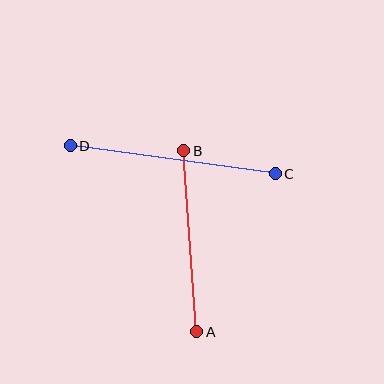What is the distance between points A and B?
The distance is approximately 181 pixels.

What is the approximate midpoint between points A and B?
The midpoint is at approximately (190, 241) pixels.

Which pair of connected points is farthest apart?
Points C and D are farthest apart.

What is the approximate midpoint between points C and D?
The midpoint is at approximately (173, 160) pixels.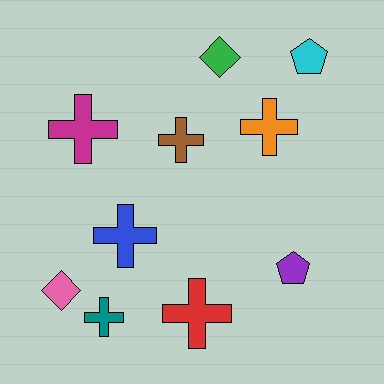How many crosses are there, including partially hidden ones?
There are 6 crosses.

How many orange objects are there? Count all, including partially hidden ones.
There is 1 orange object.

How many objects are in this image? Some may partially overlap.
There are 10 objects.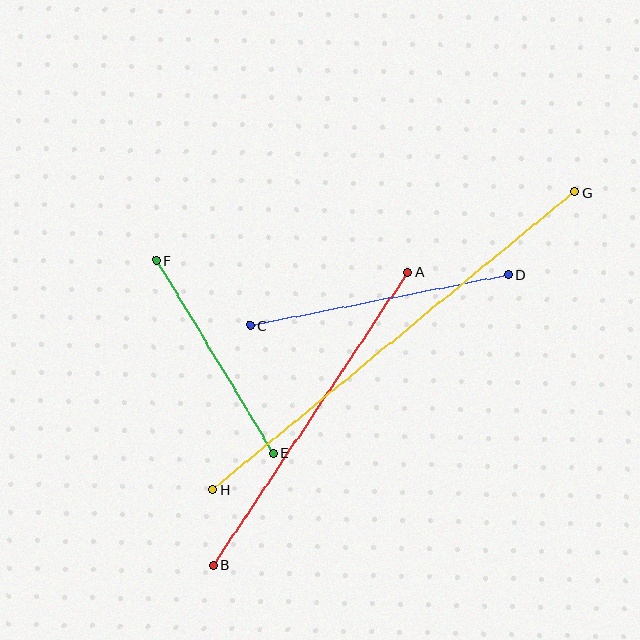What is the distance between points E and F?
The distance is approximately 226 pixels.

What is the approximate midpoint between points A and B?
The midpoint is at approximately (311, 418) pixels.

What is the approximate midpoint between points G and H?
The midpoint is at approximately (394, 341) pixels.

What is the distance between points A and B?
The distance is approximately 352 pixels.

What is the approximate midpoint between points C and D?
The midpoint is at approximately (379, 300) pixels.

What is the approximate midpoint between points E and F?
The midpoint is at approximately (215, 357) pixels.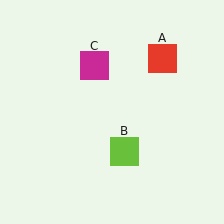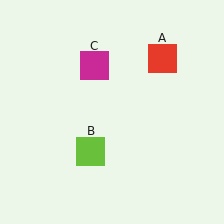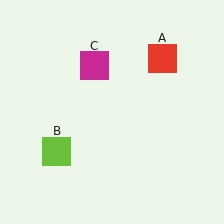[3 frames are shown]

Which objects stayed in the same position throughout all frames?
Red square (object A) and magenta square (object C) remained stationary.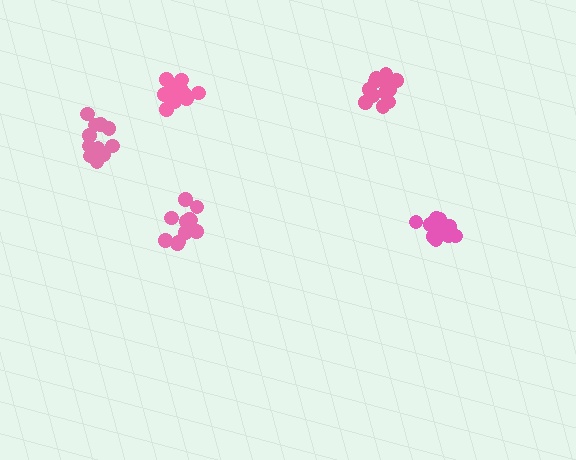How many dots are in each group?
Group 1: 11 dots, Group 2: 11 dots, Group 3: 15 dots, Group 4: 15 dots, Group 5: 11 dots (63 total).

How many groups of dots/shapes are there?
There are 5 groups.